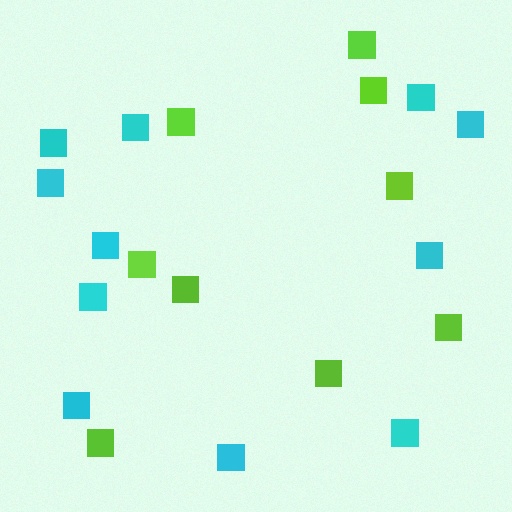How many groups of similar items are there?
There are 2 groups: one group of cyan squares (11) and one group of lime squares (9).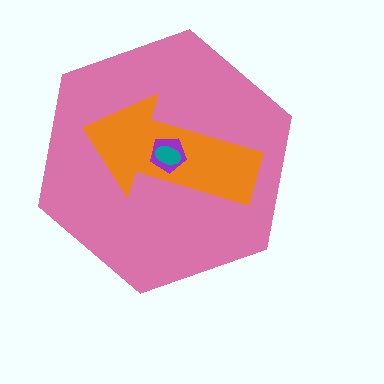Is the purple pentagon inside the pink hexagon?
Yes.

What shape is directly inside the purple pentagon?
The teal ellipse.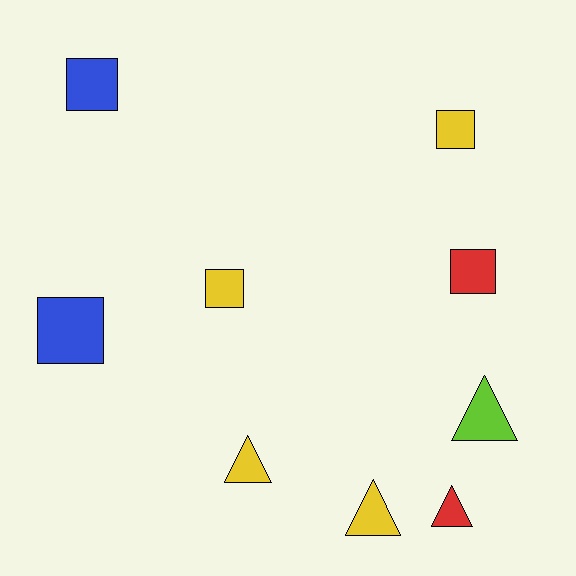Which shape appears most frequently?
Square, with 5 objects.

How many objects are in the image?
There are 9 objects.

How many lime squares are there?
There are no lime squares.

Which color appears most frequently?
Yellow, with 4 objects.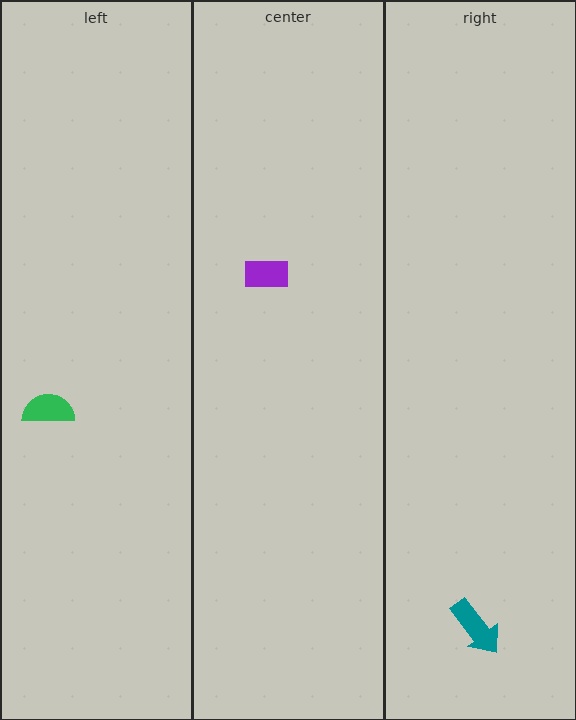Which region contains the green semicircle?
The left region.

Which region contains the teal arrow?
The right region.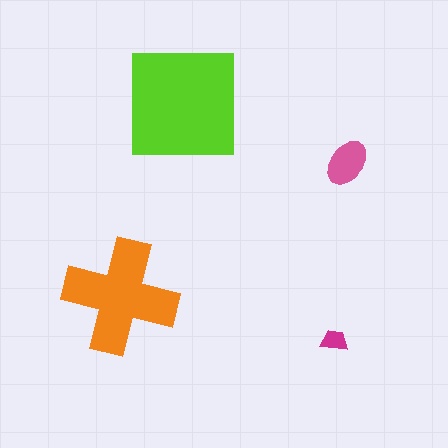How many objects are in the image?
There are 4 objects in the image.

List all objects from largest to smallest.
The lime square, the orange cross, the pink ellipse, the magenta trapezoid.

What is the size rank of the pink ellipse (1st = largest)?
3rd.